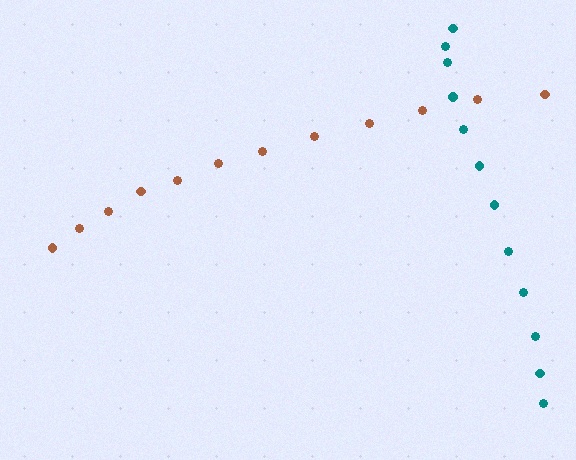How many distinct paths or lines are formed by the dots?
There are 2 distinct paths.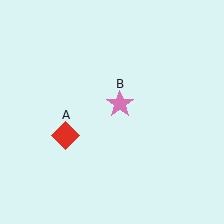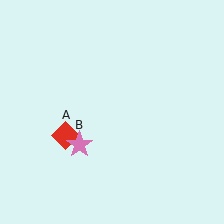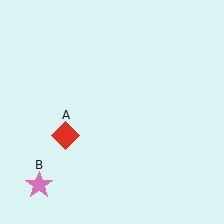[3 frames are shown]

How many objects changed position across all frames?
1 object changed position: pink star (object B).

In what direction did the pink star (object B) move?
The pink star (object B) moved down and to the left.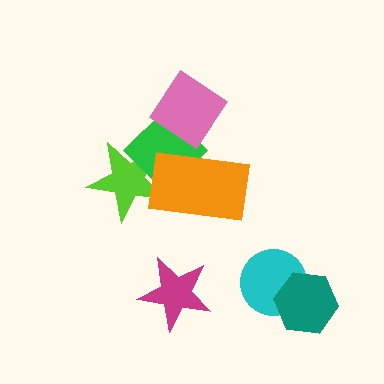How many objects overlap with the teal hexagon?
1 object overlaps with the teal hexagon.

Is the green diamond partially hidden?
Yes, it is partially covered by another shape.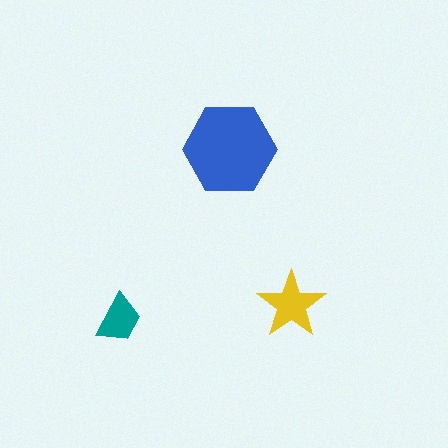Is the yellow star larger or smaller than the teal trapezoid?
Larger.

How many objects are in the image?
There are 3 objects in the image.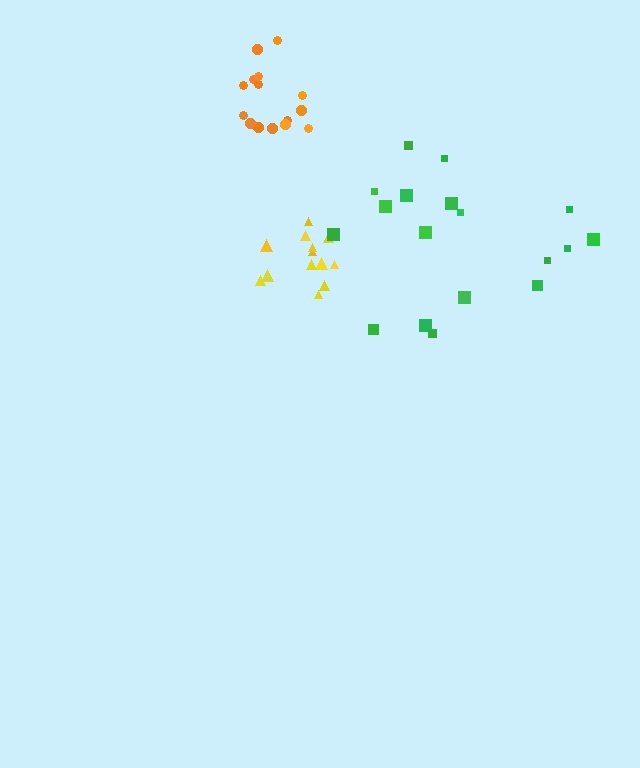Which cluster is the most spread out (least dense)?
Green.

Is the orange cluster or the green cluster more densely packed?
Orange.